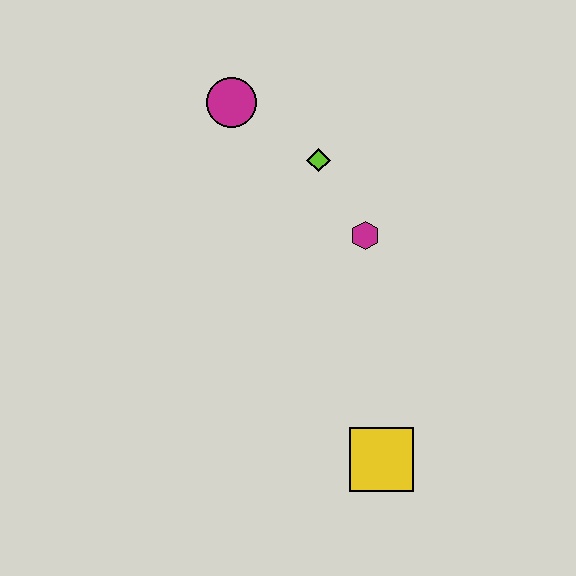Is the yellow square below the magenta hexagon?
Yes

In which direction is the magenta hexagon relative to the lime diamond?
The magenta hexagon is below the lime diamond.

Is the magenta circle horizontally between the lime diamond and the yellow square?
No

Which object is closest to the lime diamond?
The magenta hexagon is closest to the lime diamond.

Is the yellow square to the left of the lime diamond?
No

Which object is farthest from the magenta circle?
The yellow square is farthest from the magenta circle.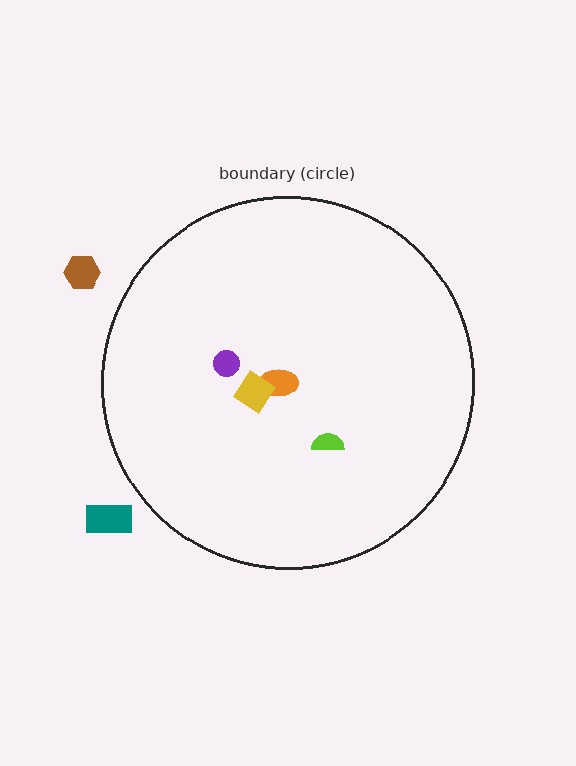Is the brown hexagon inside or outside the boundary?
Outside.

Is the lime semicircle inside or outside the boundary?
Inside.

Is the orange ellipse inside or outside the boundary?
Inside.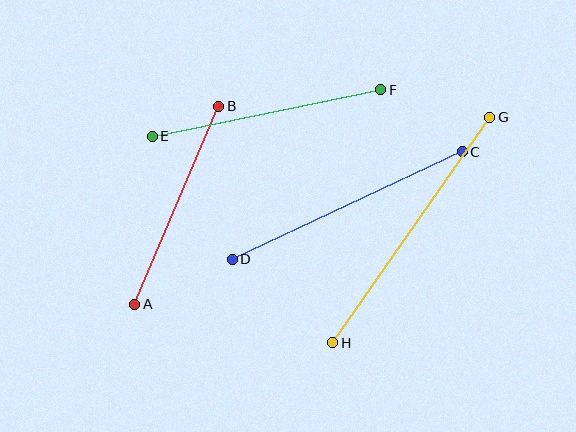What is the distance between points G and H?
The distance is approximately 275 pixels.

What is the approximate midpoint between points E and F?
The midpoint is at approximately (266, 113) pixels.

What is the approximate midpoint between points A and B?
The midpoint is at approximately (177, 205) pixels.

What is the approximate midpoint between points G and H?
The midpoint is at approximately (411, 230) pixels.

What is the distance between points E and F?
The distance is approximately 233 pixels.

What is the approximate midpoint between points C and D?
The midpoint is at approximately (347, 205) pixels.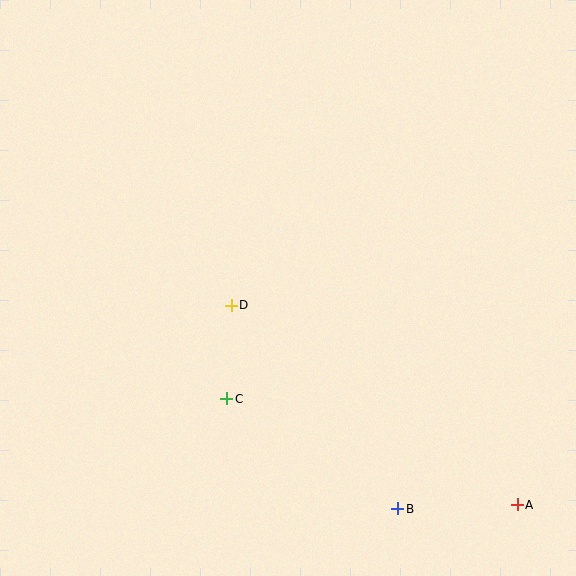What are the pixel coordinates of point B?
Point B is at (398, 509).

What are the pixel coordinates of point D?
Point D is at (231, 305).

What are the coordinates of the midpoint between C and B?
The midpoint between C and B is at (312, 454).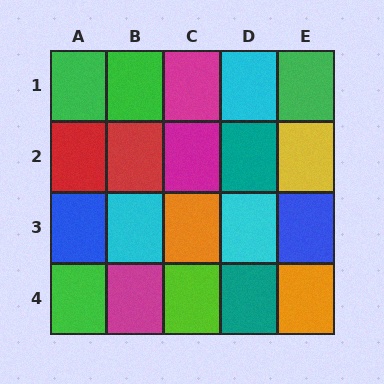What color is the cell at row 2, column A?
Red.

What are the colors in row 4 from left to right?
Green, magenta, lime, teal, orange.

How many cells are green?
4 cells are green.